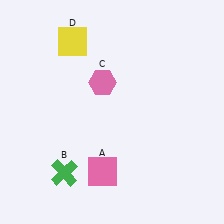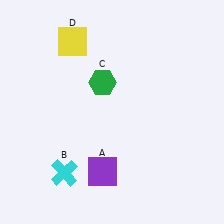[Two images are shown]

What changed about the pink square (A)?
In Image 1, A is pink. In Image 2, it changed to purple.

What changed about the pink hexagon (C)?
In Image 1, C is pink. In Image 2, it changed to green.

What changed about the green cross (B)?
In Image 1, B is green. In Image 2, it changed to cyan.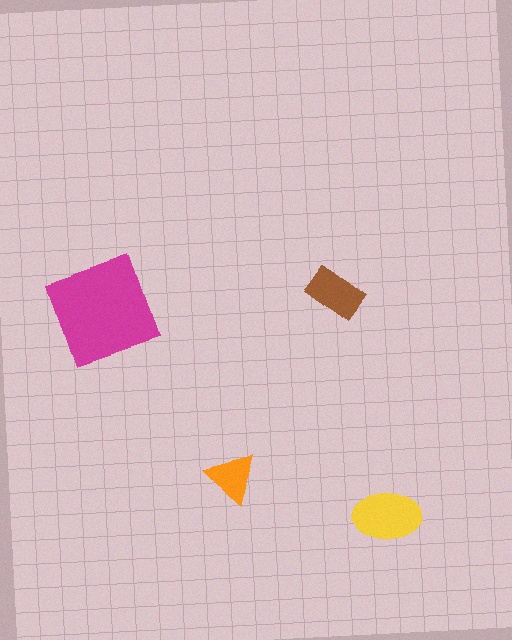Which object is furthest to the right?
The yellow ellipse is rightmost.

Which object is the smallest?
The orange triangle.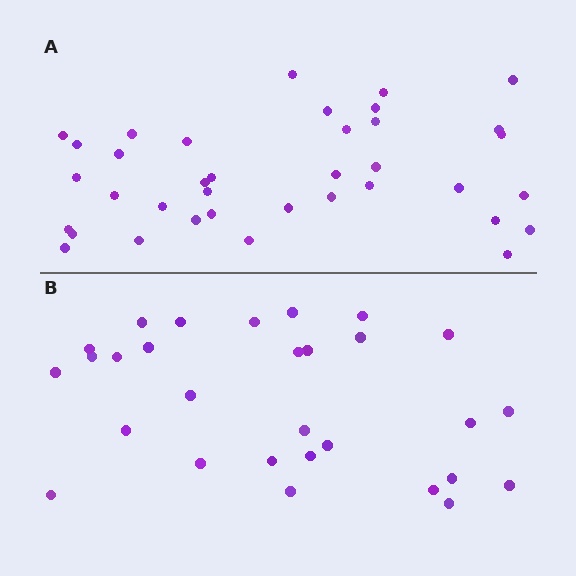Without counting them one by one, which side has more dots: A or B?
Region A (the top region) has more dots.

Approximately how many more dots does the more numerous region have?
Region A has roughly 8 or so more dots than region B.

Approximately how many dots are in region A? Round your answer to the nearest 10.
About 40 dots. (The exact count is 37, which rounds to 40.)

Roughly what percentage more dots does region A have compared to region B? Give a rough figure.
About 30% more.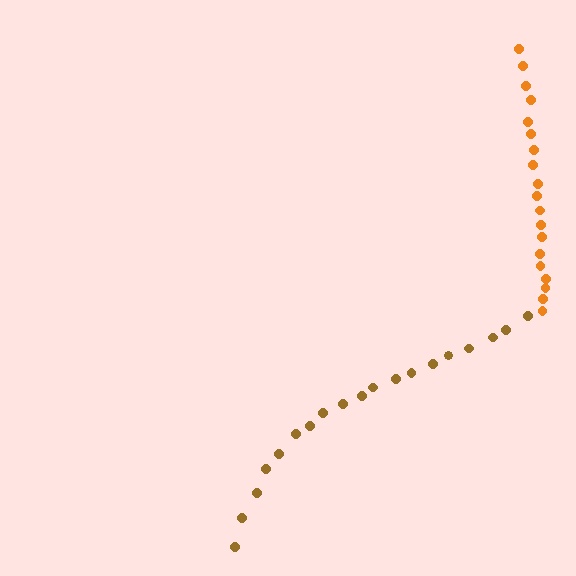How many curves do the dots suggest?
There are 2 distinct paths.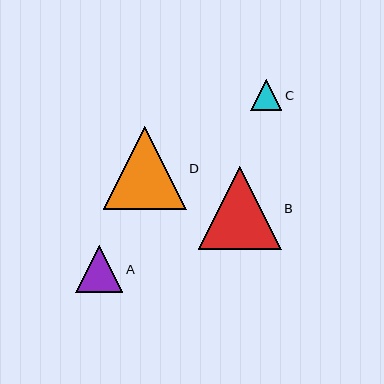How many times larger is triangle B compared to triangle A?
Triangle B is approximately 1.8 times the size of triangle A.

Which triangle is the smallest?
Triangle C is the smallest with a size of approximately 31 pixels.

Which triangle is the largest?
Triangle D is the largest with a size of approximately 83 pixels.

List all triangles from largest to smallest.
From largest to smallest: D, B, A, C.